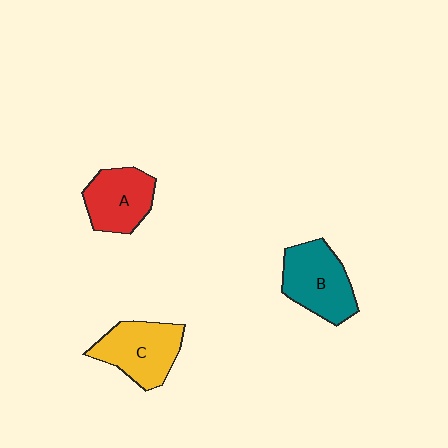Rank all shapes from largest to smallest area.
From largest to smallest: B (teal), C (yellow), A (red).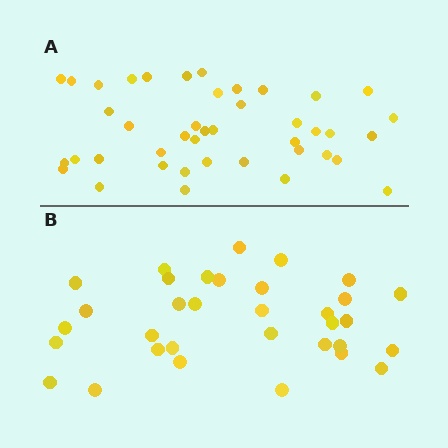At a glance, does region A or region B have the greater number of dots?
Region A (the top region) has more dots.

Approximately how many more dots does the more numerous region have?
Region A has roughly 8 or so more dots than region B.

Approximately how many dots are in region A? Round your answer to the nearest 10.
About 40 dots. (The exact count is 42, which rounds to 40.)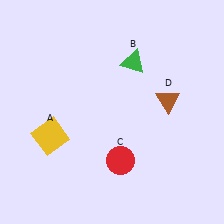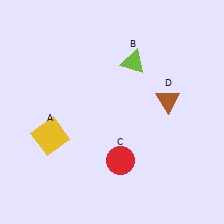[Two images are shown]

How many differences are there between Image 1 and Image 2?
There is 1 difference between the two images.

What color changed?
The triangle (B) changed from green in Image 1 to lime in Image 2.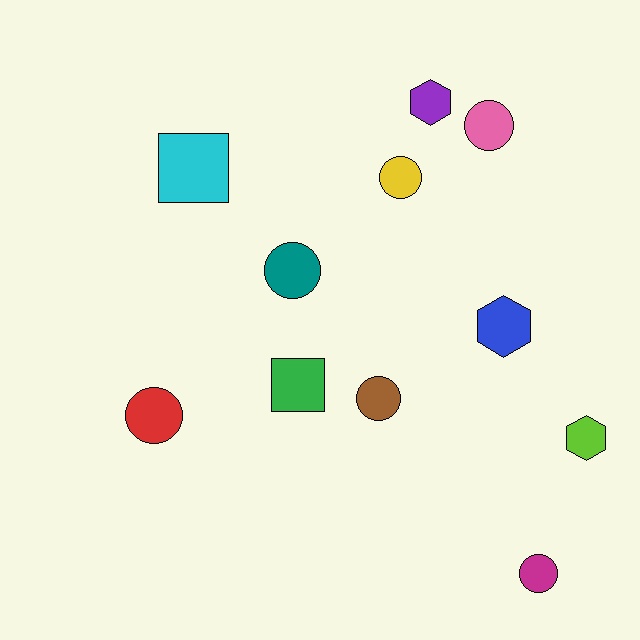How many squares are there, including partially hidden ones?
There are 2 squares.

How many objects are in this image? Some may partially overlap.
There are 11 objects.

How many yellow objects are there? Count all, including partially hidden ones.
There is 1 yellow object.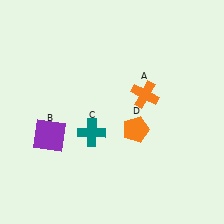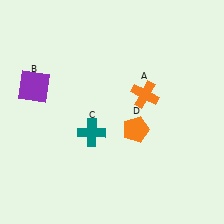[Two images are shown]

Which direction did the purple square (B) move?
The purple square (B) moved up.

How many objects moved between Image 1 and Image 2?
1 object moved between the two images.